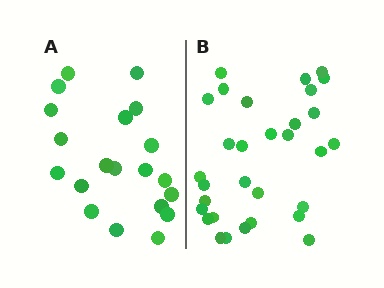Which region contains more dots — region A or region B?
Region B (the right region) has more dots.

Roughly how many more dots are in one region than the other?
Region B has roughly 12 or so more dots than region A.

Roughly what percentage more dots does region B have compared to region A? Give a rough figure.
About 55% more.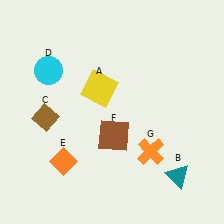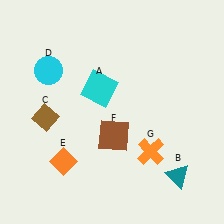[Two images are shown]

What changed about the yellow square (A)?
In Image 1, A is yellow. In Image 2, it changed to cyan.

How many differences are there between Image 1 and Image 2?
There is 1 difference between the two images.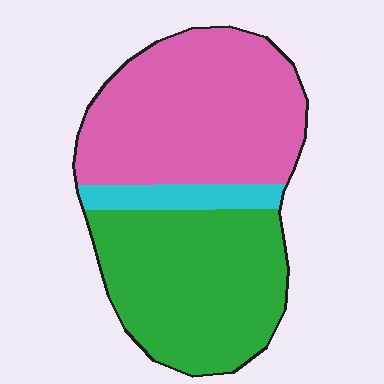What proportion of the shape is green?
Green covers 43% of the shape.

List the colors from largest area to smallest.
From largest to smallest: pink, green, cyan.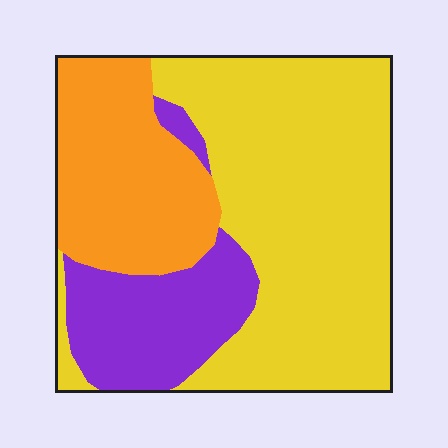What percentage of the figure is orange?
Orange takes up about one quarter (1/4) of the figure.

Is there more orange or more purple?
Orange.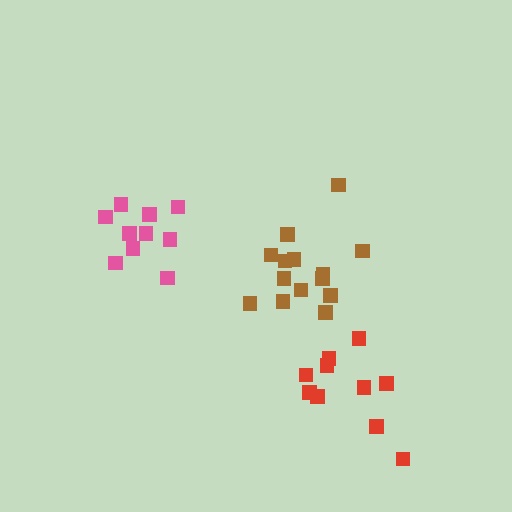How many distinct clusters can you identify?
There are 3 distinct clusters.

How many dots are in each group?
Group 1: 10 dots, Group 2: 10 dots, Group 3: 14 dots (34 total).